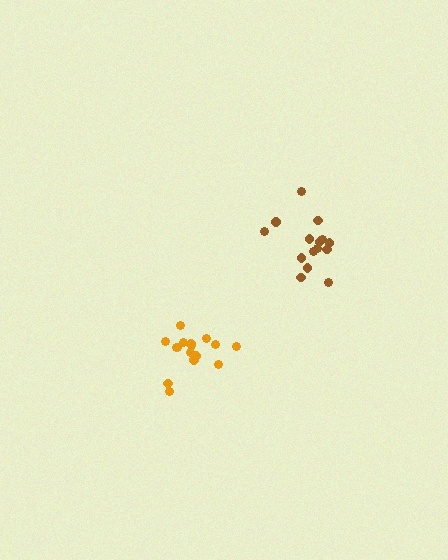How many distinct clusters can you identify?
There are 2 distinct clusters.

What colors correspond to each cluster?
The clusters are colored: brown, orange.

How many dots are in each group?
Group 1: 15 dots, Group 2: 16 dots (31 total).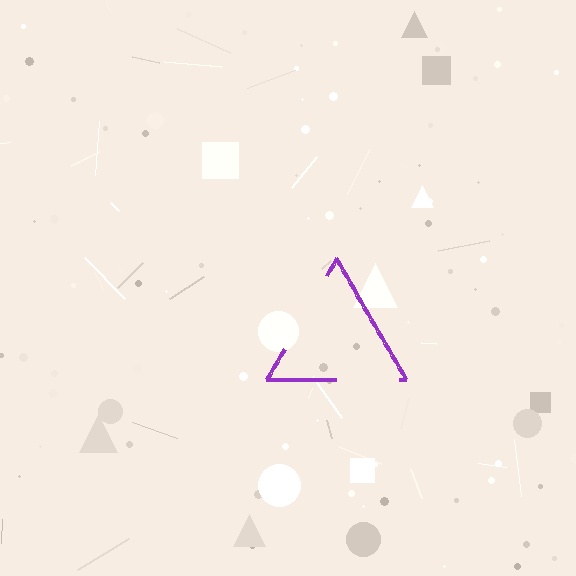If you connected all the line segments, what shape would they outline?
They would outline a triangle.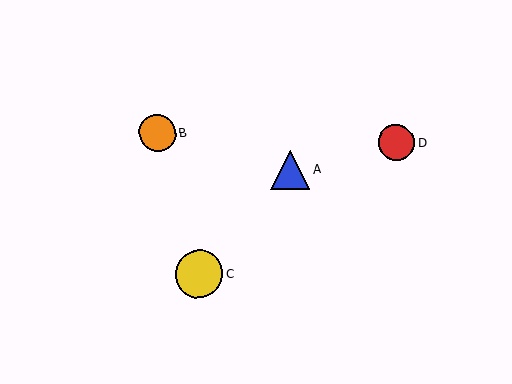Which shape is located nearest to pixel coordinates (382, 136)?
The red circle (labeled D) at (396, 143) is nearest to that location.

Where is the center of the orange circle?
The center of the orange circle is at (158, 133).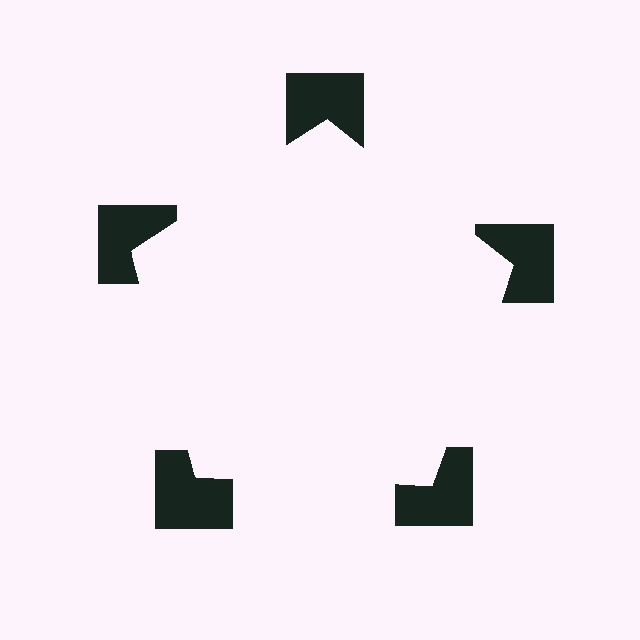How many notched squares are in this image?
There are 5 — one at each vertex of the illusory pentagon.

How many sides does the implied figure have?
5 sides.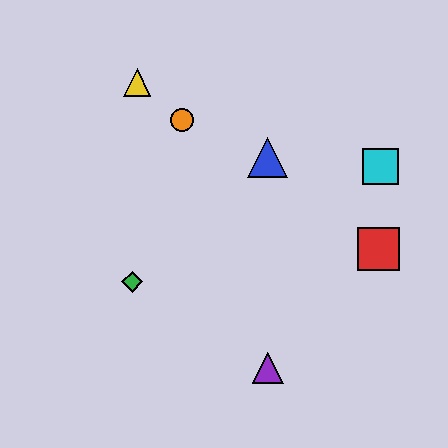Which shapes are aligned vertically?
The blue triangle, the purple triangle are aligned vertically.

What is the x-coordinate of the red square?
The red square is at x≈378.